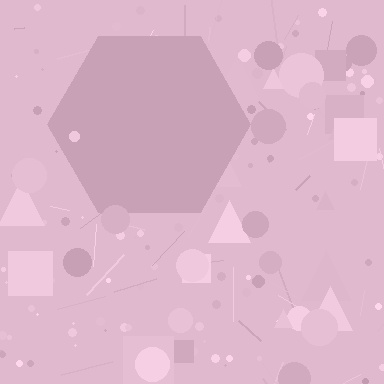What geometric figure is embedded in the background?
A hexagon is embedded in the background.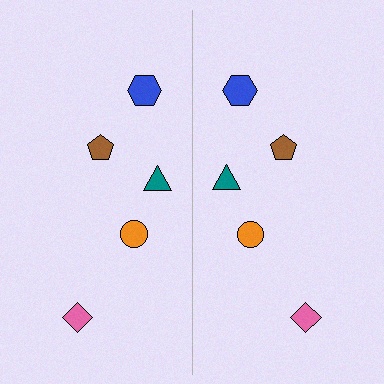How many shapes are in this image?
There are 10 shapes in this image.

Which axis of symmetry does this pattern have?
The pattern has a vertical axis of symmetry running through the center of the image.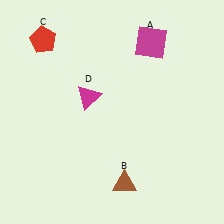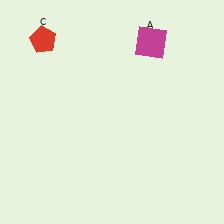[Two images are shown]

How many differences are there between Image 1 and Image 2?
There are 2 differences between the two images.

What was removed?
The magenta triangle (D), the brown triangle (B) were removed in Image 2.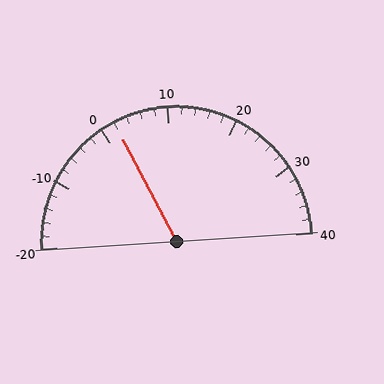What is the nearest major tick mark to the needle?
The nearest major tick mark is 0.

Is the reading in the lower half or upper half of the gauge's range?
The reading is in the lower half of the range (-20 to 40).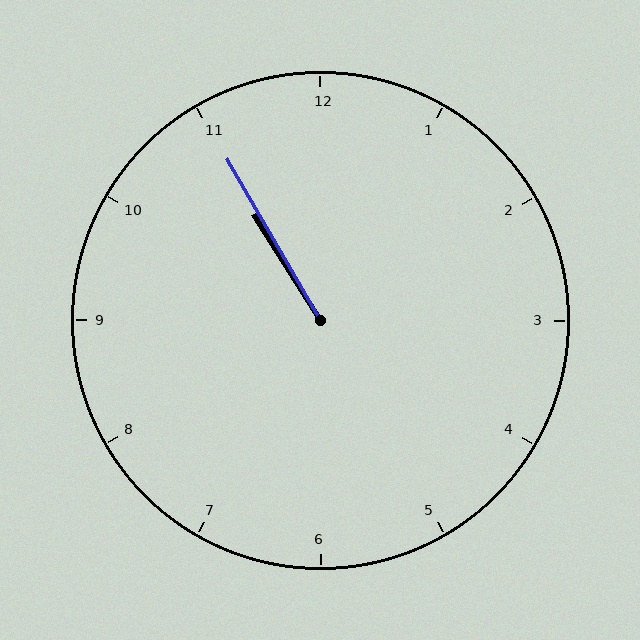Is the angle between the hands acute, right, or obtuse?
It is acute.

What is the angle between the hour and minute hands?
Approximately 2 degrees.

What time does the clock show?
10:55.